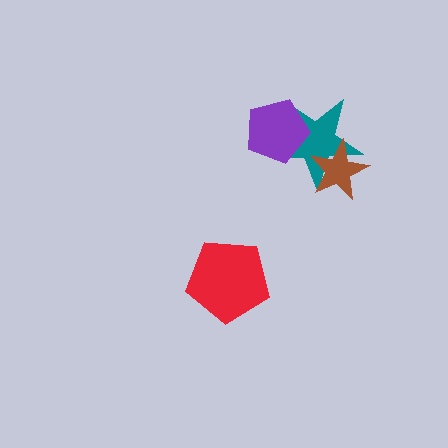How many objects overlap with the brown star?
1 object overlaps with the brown star.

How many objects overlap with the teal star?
2 objects overlap with the teal star.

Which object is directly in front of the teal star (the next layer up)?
The purple pentagon is directly in front of the teal star.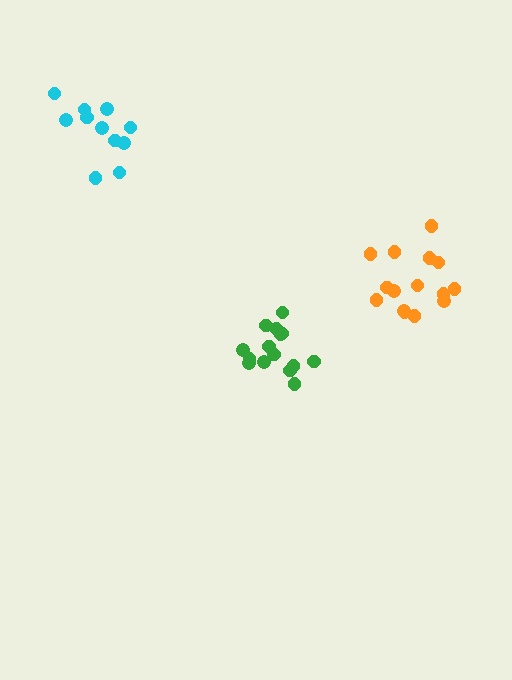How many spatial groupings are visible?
There are 3 spatial groupings.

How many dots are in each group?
Group 1: 15 dots, Group 2: 15 dots, Group 3: 11 dots (41 total).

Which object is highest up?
The cyan cluster is topmost.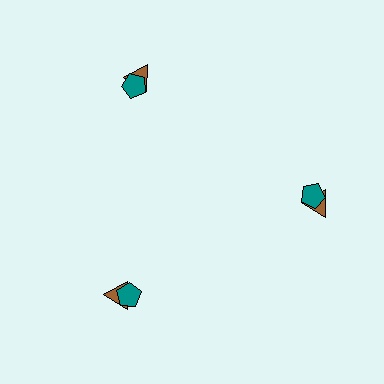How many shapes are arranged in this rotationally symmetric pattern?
There are 6 shapes, arranged in 3 groups of 2.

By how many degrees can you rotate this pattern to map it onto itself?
The pattern maps onto itself every 120 degrees of rotation.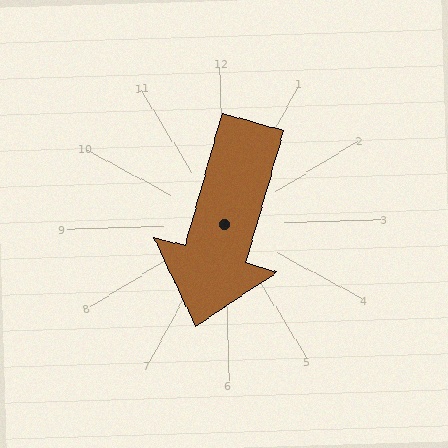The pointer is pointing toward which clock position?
Roughly 7 o'clock.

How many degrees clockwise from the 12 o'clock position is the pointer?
Approximately 197 degrees.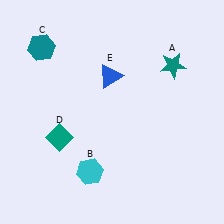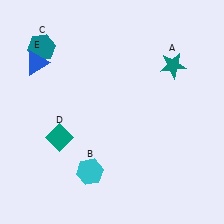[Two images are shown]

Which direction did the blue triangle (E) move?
The blue triangle (E) moved left.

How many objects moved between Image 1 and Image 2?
1 object moved between the two images.